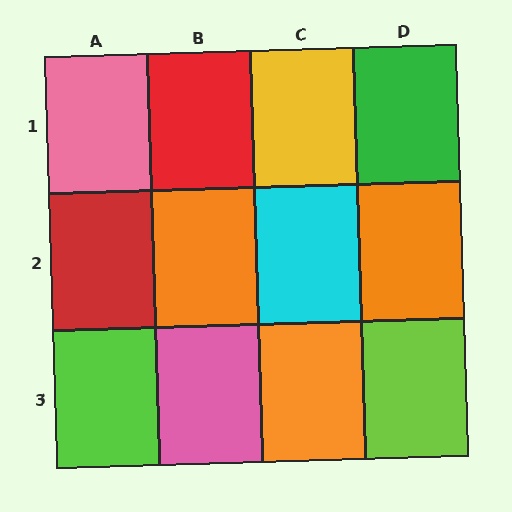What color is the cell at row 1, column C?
Yellow.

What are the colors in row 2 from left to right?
Red, orange, cyan, orange.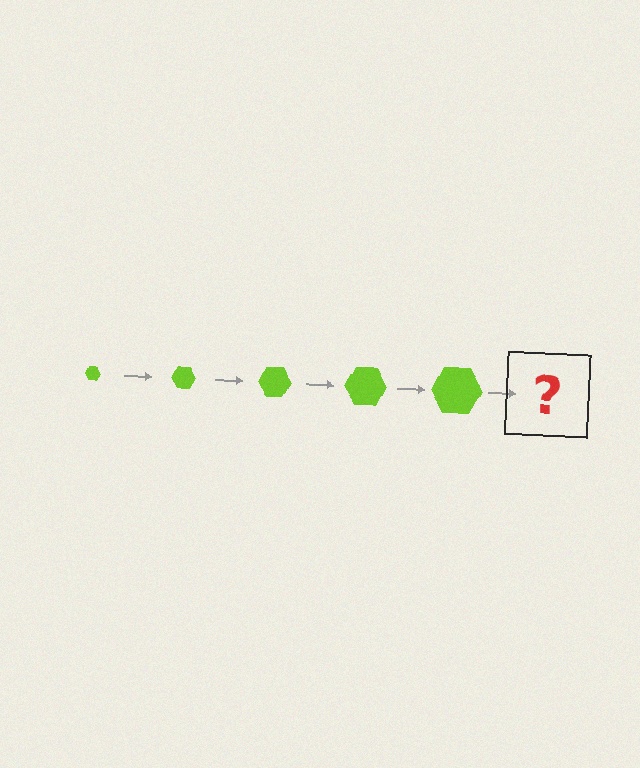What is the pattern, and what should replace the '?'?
The pattern is that the hexagon gets progressively larger each step. The '?' should be a lime hexagon, larger than the previous one.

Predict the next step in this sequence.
The next step is a lime hexagon, larger than the previous one.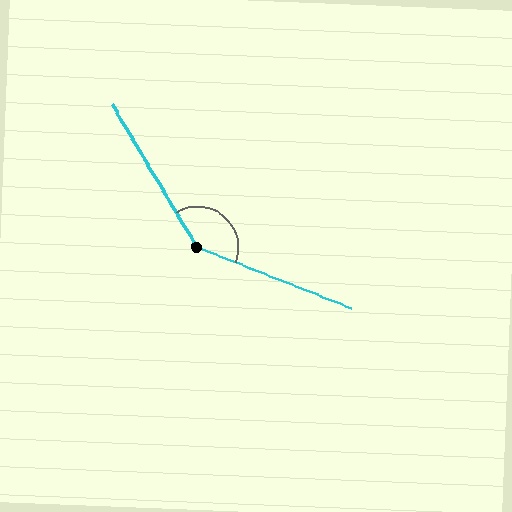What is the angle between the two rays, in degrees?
Approximately 142 degrees.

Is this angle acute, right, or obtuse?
It is obtuse.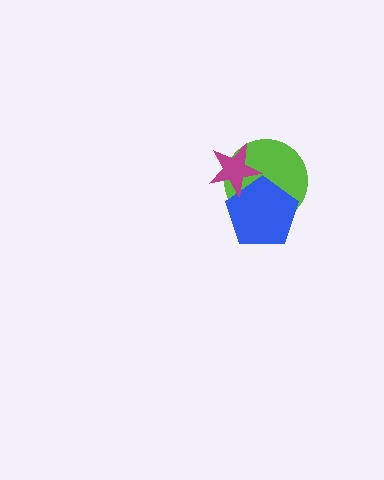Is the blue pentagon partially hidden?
Yes, it is partially covered by another shape.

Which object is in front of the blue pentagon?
The magenta star is in front of the blue pentagon.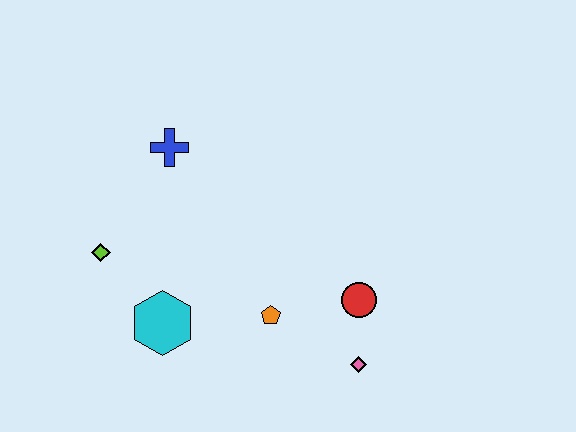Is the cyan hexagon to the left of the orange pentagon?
Yes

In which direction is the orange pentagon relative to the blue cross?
The orange pentagon is below the blue cross.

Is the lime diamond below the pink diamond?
No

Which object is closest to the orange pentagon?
The red circle is closest to the orange pentagon.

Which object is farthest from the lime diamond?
The pink diamond is farthest from the lime diamond.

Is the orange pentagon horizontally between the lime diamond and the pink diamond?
Yes